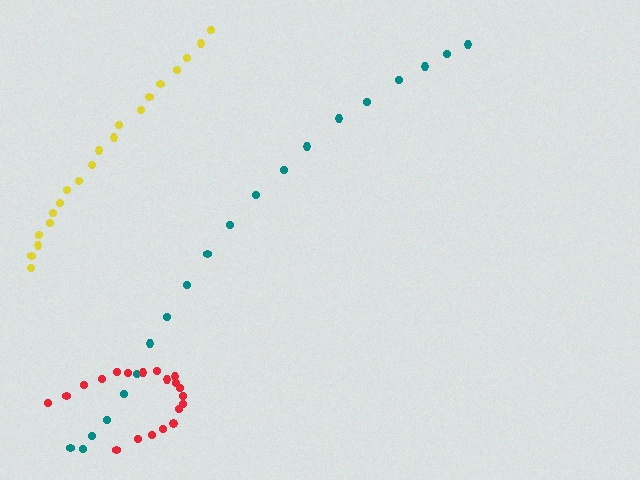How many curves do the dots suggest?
There are 3 distinct paths.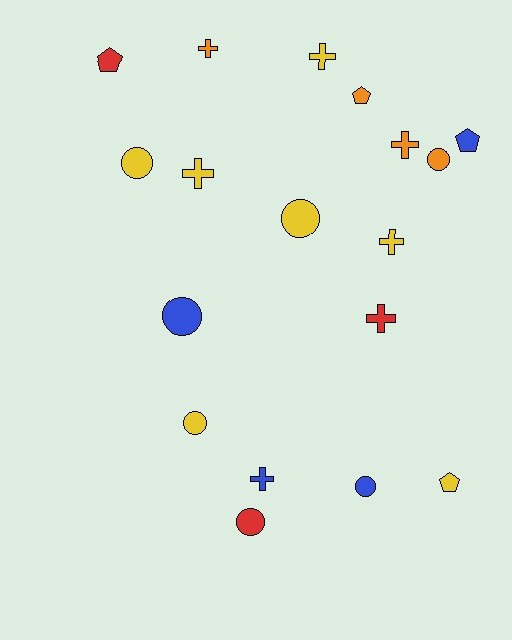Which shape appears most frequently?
Circle, with 7 objects.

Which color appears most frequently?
Yellow, with 7 objects.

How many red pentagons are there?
There is 1 red pentagon.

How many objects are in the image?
There are 18 objects.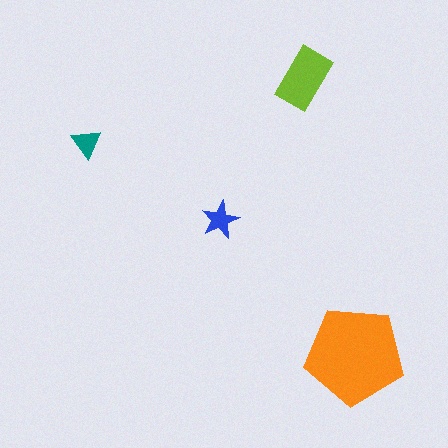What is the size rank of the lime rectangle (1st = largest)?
2nd.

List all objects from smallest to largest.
The teal triangle, the blue star, the lime rectangle, the orange pentagon.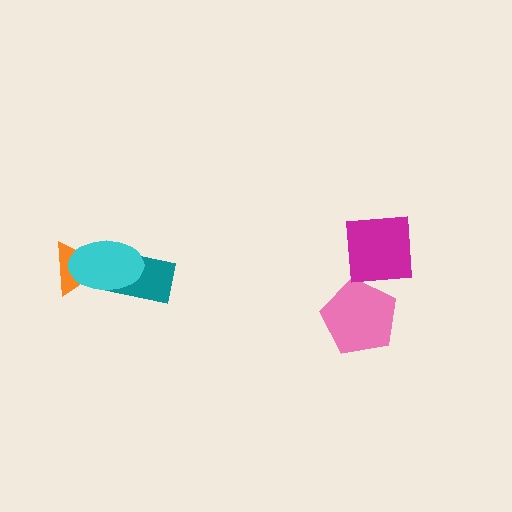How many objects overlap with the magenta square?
1 object overlaps with the magenta square.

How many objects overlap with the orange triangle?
1 object overlaps with the orange triangle.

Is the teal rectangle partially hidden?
Yes, it is partially covered by another shape.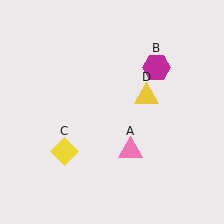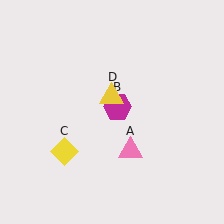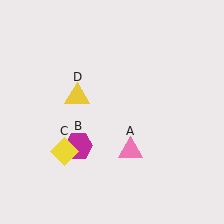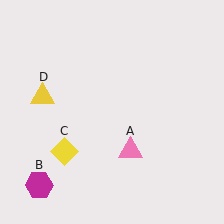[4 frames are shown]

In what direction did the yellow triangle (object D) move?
The yellow triangle (object D) moved left.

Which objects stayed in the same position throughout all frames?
Pink triangle (object A) and yellow diamond (object C) remained stationary.